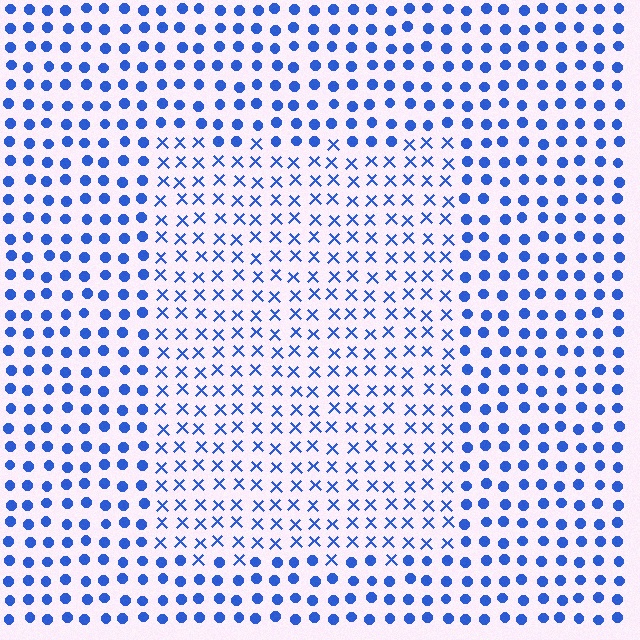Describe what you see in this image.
The image is filled with small blue elements arranged in a uniform grid. A rectangle-shaped region contains X marks, while the surrounding area contains circles. The boundary is defined purely by the change in element shape.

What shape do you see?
I see a rectangle.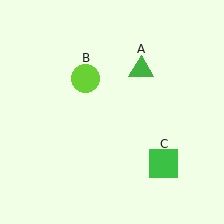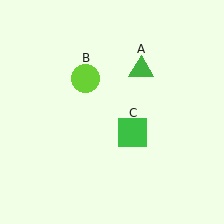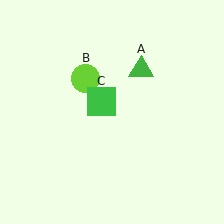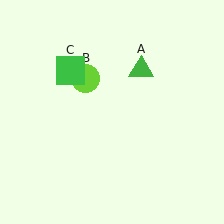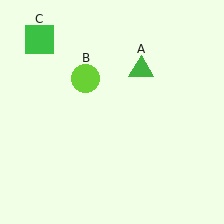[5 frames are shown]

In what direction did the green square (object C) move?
The green square (object C) moved up and to the left.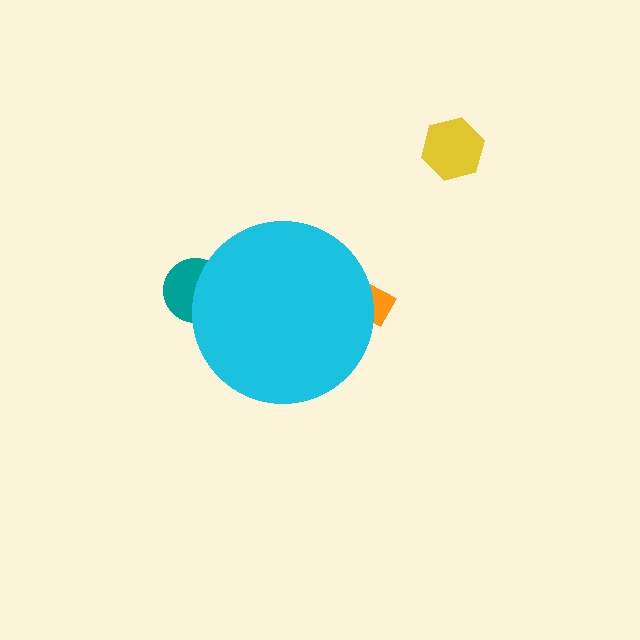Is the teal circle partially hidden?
Yes, the teal circle is partially hidden behind the cyan circle.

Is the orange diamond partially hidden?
Yes, the orange diamond is partially hidden behind the cyan circle.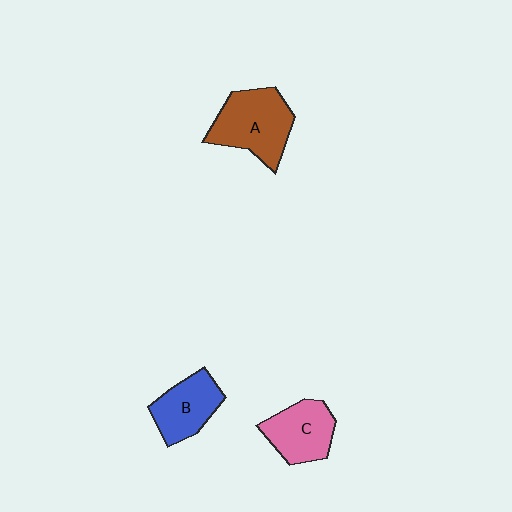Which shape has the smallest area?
Shape B (blue).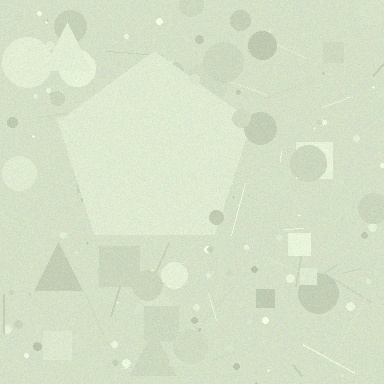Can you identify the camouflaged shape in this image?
The camouflaged shape is a pentagon.